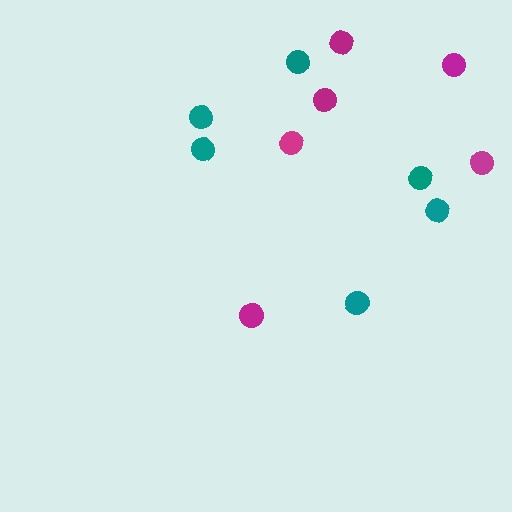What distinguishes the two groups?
There are 2 groups: one group of magenta circles (6) and one group of teal circles (6).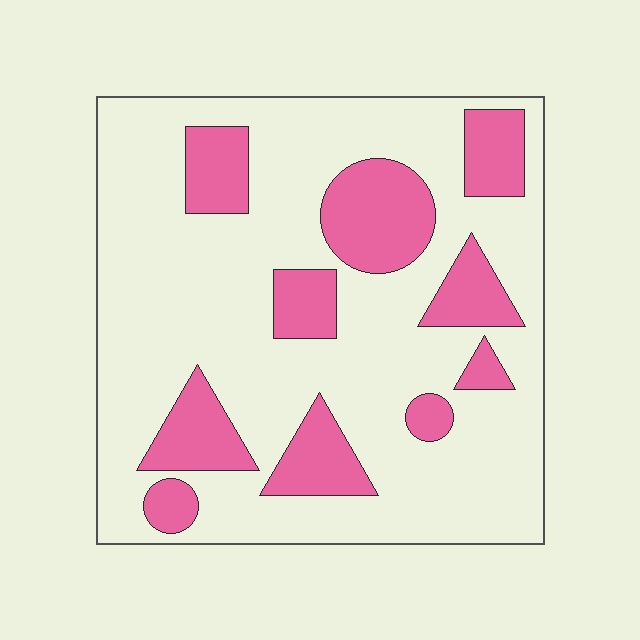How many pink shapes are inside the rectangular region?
10.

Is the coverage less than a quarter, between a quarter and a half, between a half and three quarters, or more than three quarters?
Less than a quarter.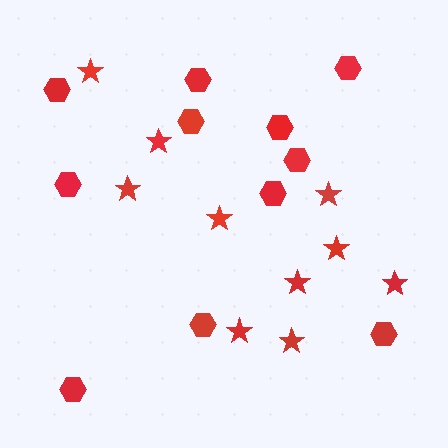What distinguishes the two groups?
There are 2 groups: one group of stars (10) and one group of hexagons (11).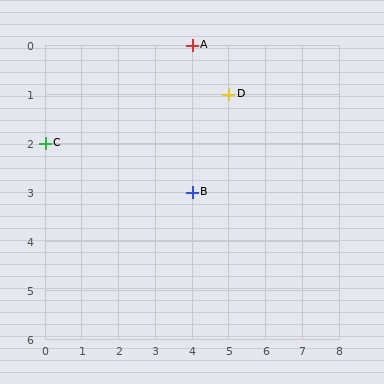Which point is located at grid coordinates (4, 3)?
Point B is at (4, 3).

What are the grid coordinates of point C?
Point C is at grid coordinates (0, 2).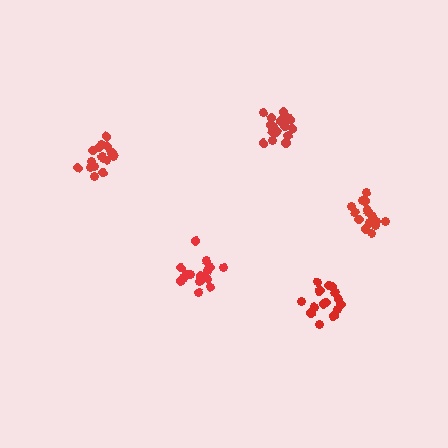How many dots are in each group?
Group 1: 16 dots, Group 2: 18 dots, Group 3: 16 dots, Group 4: 16 dots, Group 5: 17 dots (83 total).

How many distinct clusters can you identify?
There are 5 distinct clusters.